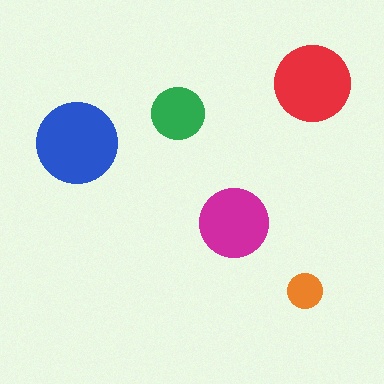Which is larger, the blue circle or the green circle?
The blue one.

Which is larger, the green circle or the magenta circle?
The magenta one.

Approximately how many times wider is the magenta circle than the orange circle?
About 2 times wider.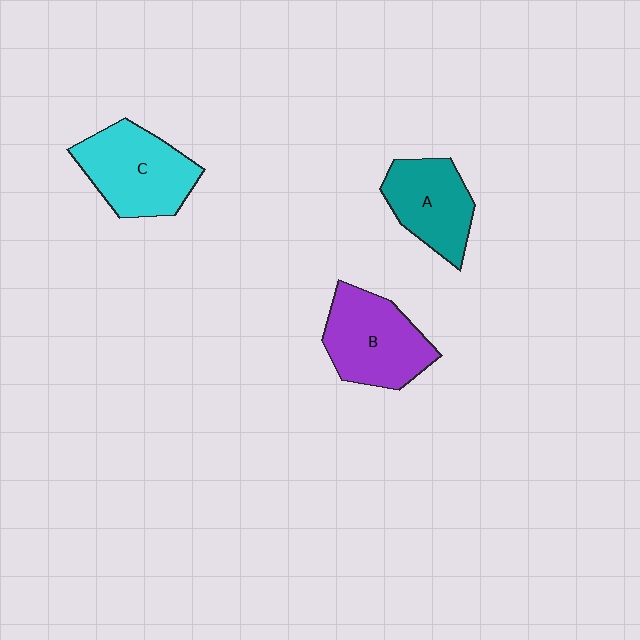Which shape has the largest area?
Shape C (cyan).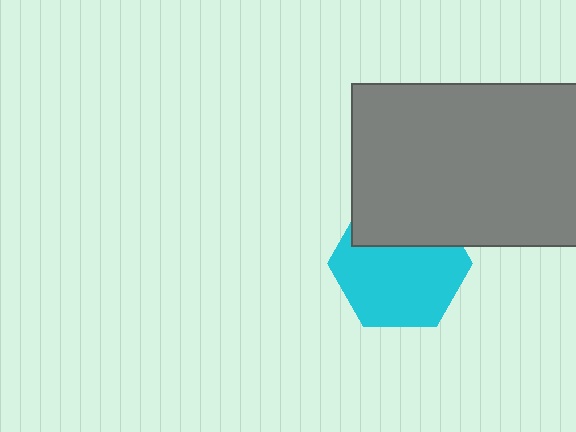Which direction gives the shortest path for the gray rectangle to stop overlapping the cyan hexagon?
Moving up gives the shortest separation.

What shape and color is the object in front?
The object in front is a gray rectangle.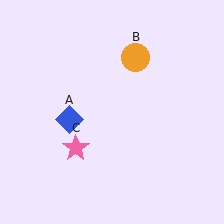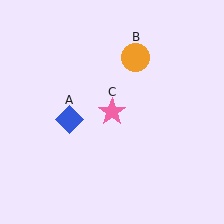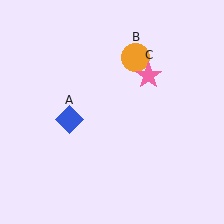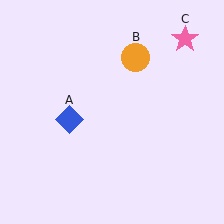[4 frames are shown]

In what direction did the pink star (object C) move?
The pink star (object C) moved up and to the right.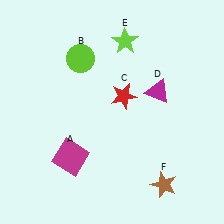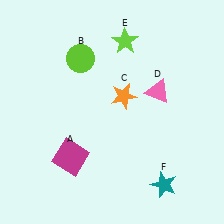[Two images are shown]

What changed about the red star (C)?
In Image 1, C is red. In Image 2, it changed to orange.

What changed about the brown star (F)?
In Image 1, F is brown. In Image 2, it changed to teal.